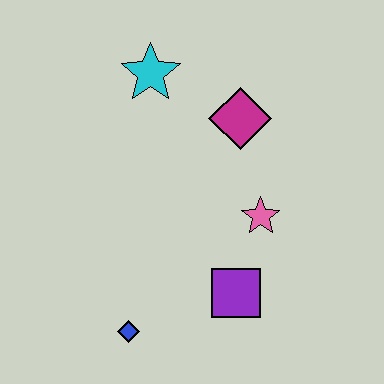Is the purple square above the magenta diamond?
No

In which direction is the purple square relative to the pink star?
The purple square is below the pink star.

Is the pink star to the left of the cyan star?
No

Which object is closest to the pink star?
The purple square is closest to the pink star.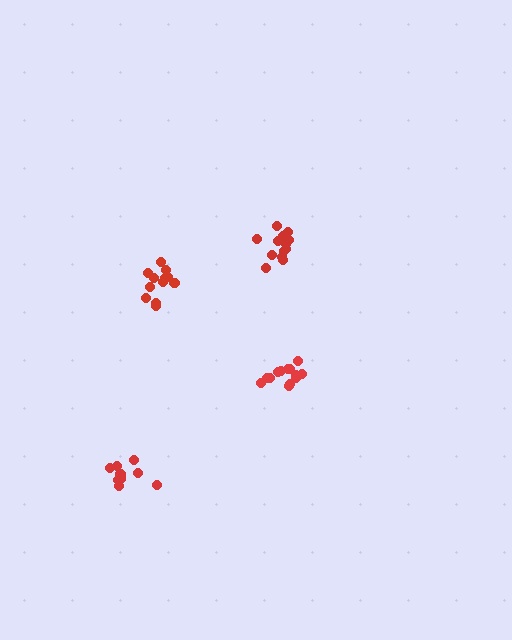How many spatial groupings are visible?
There are 4 spatial groupings.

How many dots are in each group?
Group 1: 14 dots, Group 2: 12 dots, Group 3: 13 dots, Group 4: 11 dots (50 total).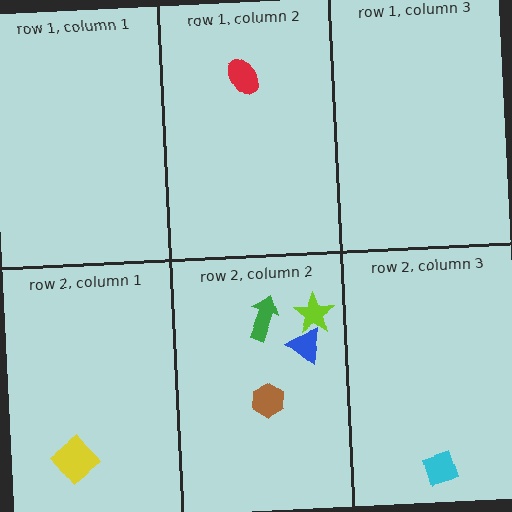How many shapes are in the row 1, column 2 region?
1.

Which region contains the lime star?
The row 2, column 2 region.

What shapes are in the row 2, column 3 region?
The cyan diamond.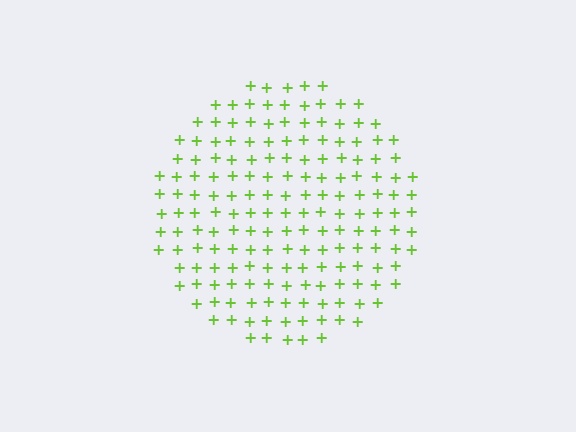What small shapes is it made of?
It is made of small plus signs.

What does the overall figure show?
The overall figure shows a circle.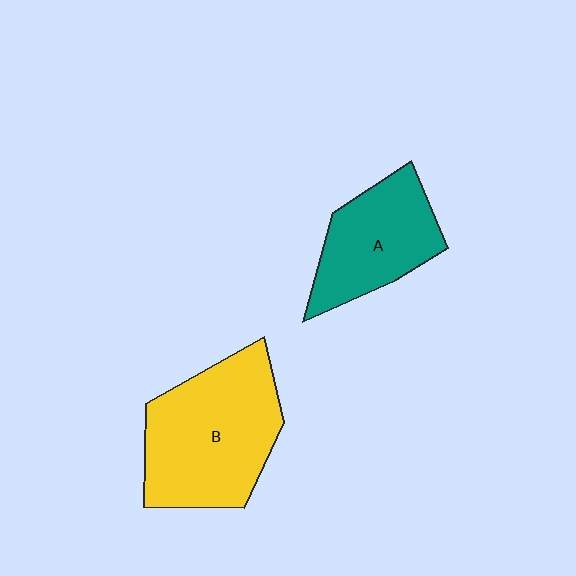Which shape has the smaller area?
Shape A (teal).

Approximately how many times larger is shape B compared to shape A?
Approximately 1.5 times.